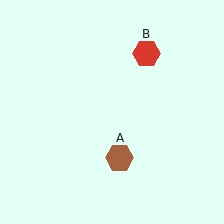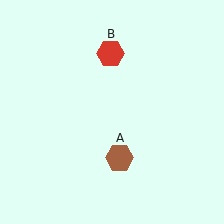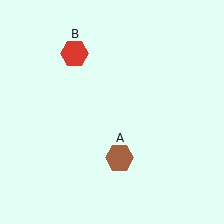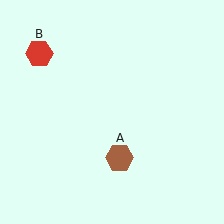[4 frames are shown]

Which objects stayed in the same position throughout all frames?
Brown hexagon (object A) remained stationary.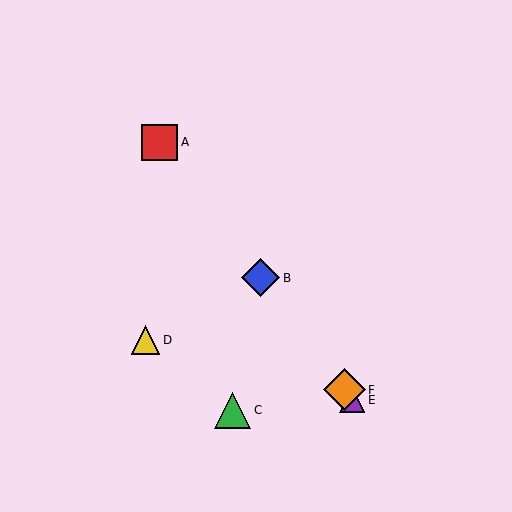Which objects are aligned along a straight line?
Objects A, B, E, F are aligned along a straight line.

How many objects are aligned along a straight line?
4 objects (A, B, E, F) are aligned along a straight line.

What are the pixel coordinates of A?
Object A is at (160, 142).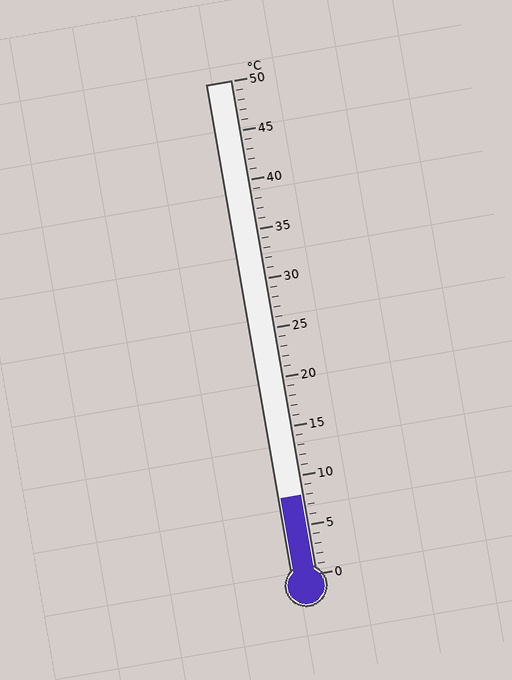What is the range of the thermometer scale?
The thermometer scale ranges from 0°C to 50°C.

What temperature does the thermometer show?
The thermometer shows approximately 8°C.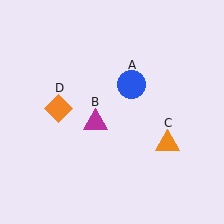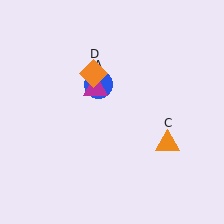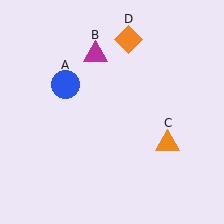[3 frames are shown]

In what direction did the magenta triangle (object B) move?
The magenta triangle (object B) moved up.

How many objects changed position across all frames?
3 objects changed position: blue circle (object A), magenta triangle (object B), orange diamond (object D).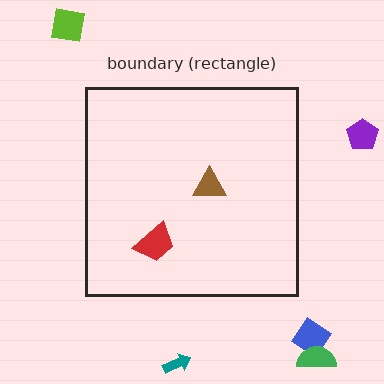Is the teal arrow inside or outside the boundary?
Outside.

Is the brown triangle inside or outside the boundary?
Inside.